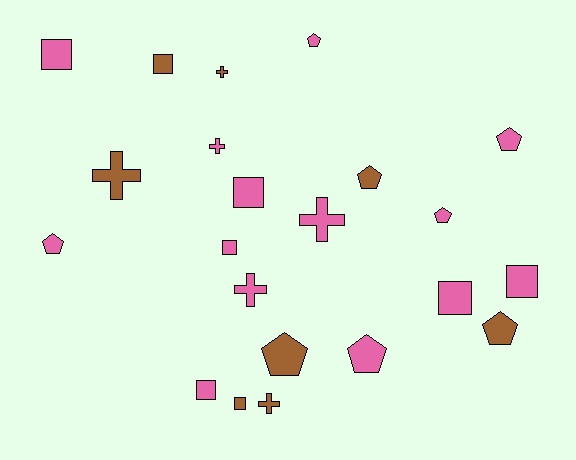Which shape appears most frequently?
Pentagon, with 8 objects.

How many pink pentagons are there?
There are 5 pink pentagons.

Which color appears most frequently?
Pink, with 14 objects.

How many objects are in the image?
There are 22 objects.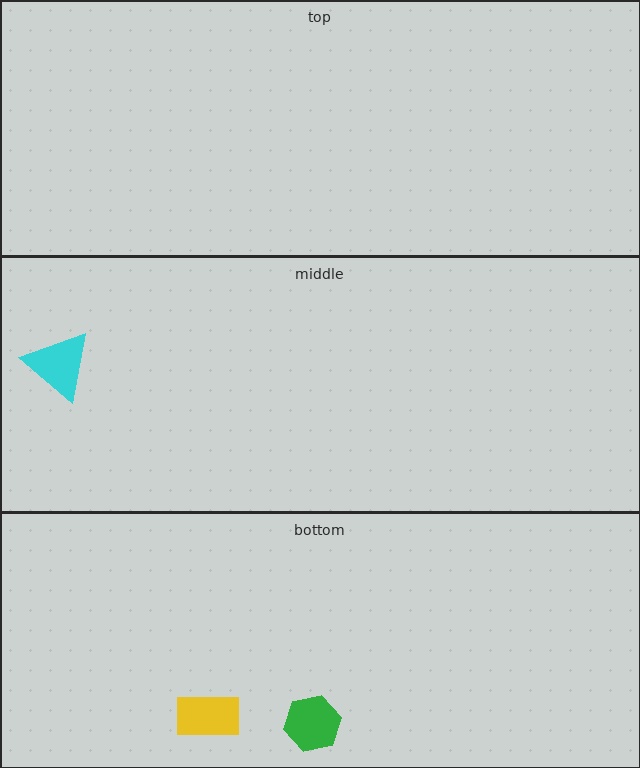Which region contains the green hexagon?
The bottom region.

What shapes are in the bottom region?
The green hexagon, the yellow rectangle.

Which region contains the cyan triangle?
The middle region.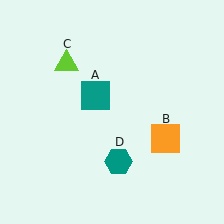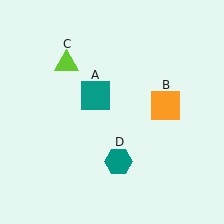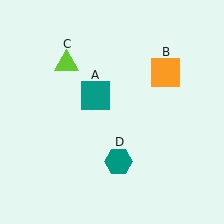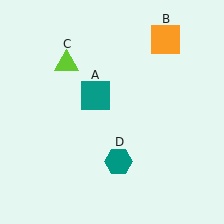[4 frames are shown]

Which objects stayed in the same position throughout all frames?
Teal square (object A) and lime triangle (object C) and teal hexagon (object D) remained stationary.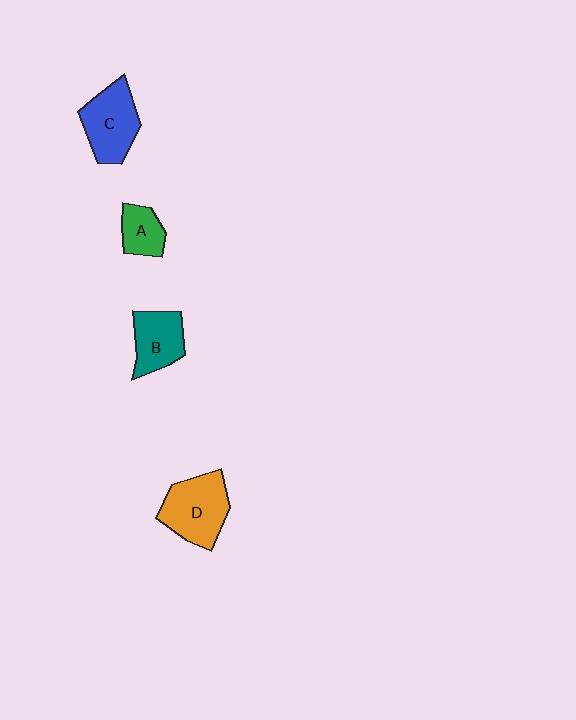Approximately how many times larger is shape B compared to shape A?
Approximately 1.5 times.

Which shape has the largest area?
Shape D (orange).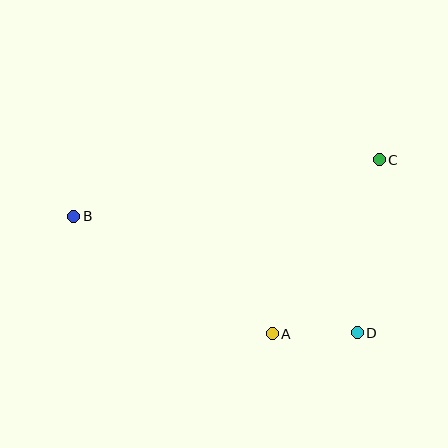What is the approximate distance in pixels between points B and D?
The distance between B and D is approximately 306 pixels.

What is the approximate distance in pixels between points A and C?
The distance between A and C is approximately 205 pixels.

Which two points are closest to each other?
Points A and D are closest to each other.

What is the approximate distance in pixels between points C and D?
The distance between C and D is approximately 175 pixels.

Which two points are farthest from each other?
Points B and C are farthest from each other.